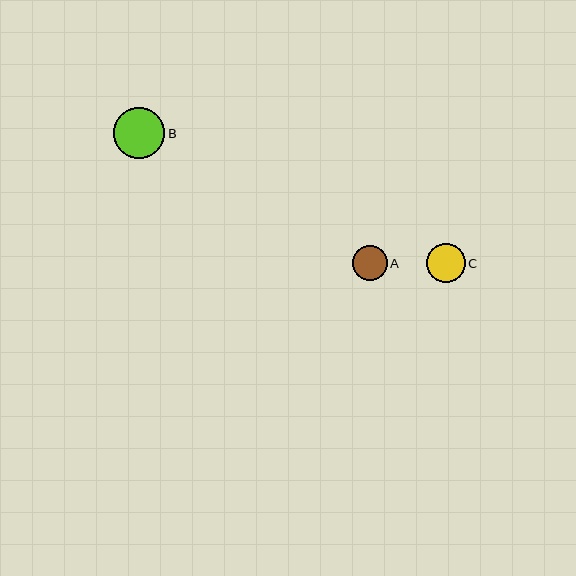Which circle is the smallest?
Circle A is the smallest with a size of approximately 35 pixels.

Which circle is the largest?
Circle B is the largest with a size of approximately 51 pixels.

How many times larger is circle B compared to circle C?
Circle B is approximately 1.3 times the size of circle C.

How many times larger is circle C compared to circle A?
Circle C is approximately 1.1 times the size of circle A.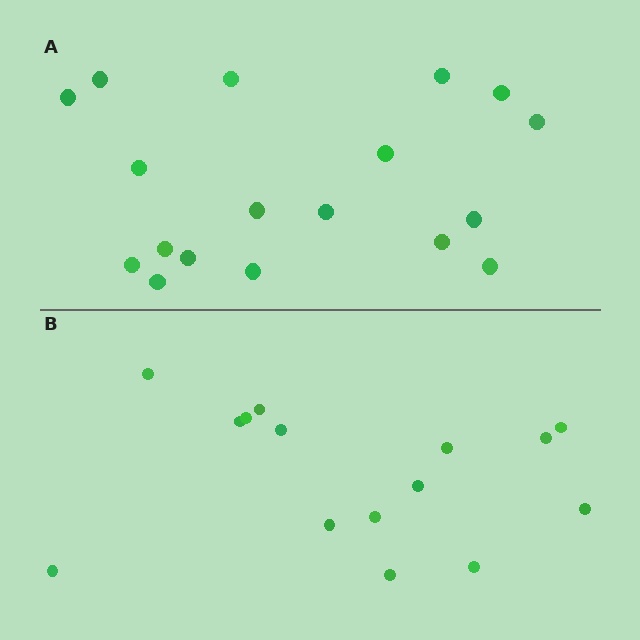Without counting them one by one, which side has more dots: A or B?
Region A (the top region) has more dots.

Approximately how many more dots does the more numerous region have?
Region A has just a few more — roughly 2 or 3 more dots than region B.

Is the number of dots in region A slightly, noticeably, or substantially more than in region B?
Region A has only slightly more — the two regions are fairly close. The ratio is roughly 1.2 to 1.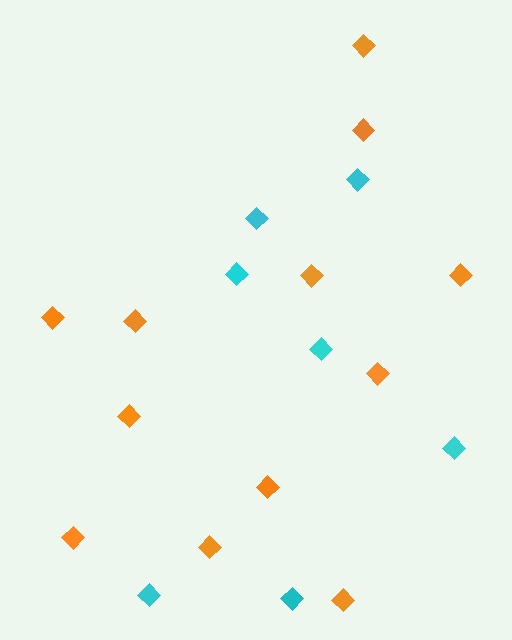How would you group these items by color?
There are 2 groups: one group of orange diamonds (12) and one group of cyan diamonds (7).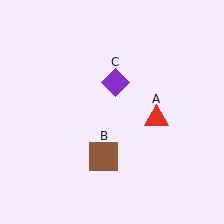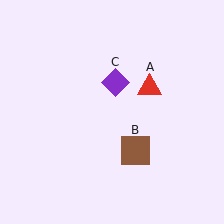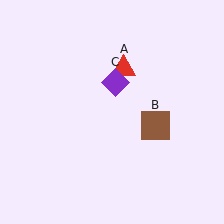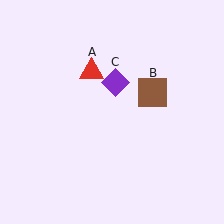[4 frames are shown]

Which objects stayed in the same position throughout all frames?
Purple diamond (object C) remained stationary.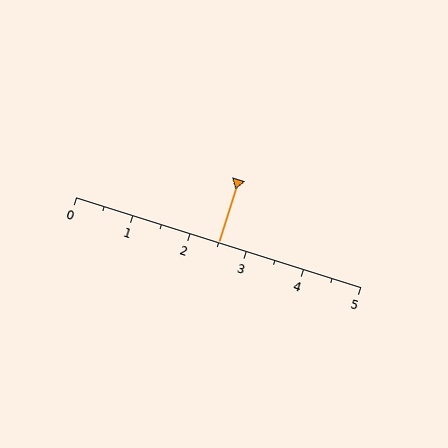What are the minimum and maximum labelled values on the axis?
The axis runs from 0 to 5.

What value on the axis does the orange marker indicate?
The marker indicates approximately 2.5.